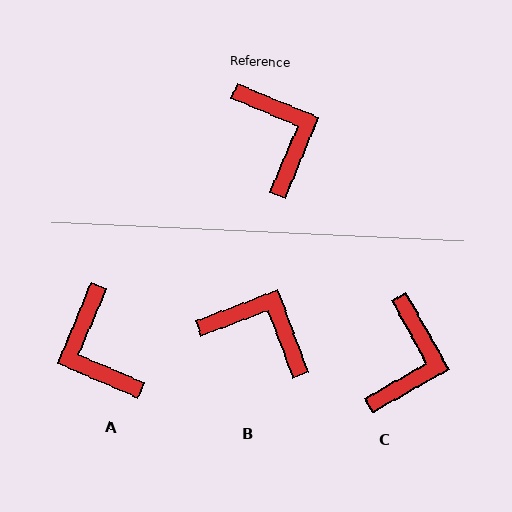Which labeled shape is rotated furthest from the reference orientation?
A, about 180 degrees away.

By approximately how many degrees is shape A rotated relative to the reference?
Approximately 180 degrees counter-clockwise.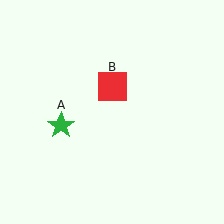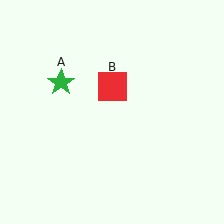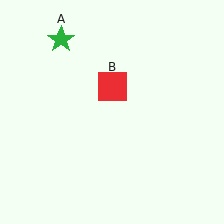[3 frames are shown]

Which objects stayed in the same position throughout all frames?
Red square (object B) remained stationary.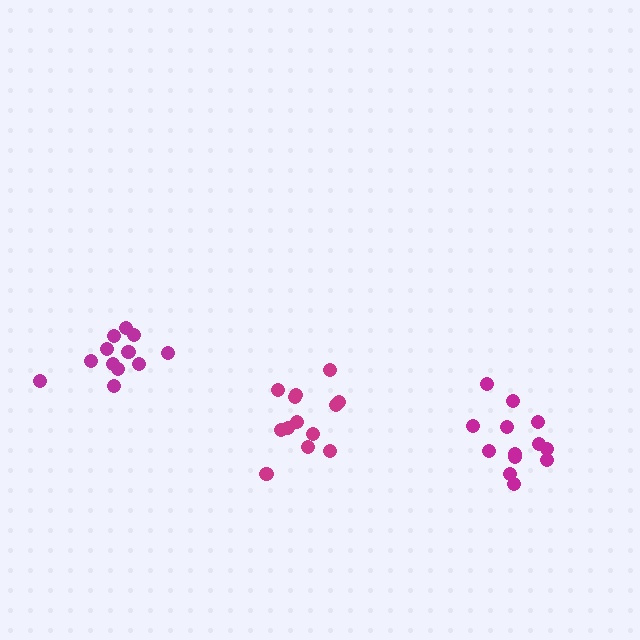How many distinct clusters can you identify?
There are 3 distinct clusters.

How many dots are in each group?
Group 1: 13 dots, Group 2: 13 dots, Group 3: 12 dots (38 total).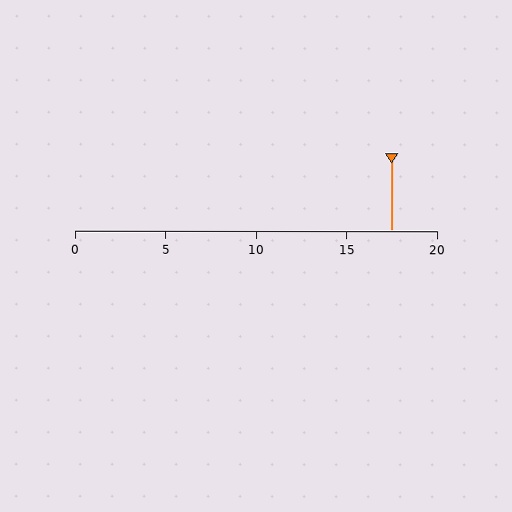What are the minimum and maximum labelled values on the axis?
The axis runs from 0 to 20.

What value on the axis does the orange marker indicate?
The marker indicates approximately 17.5.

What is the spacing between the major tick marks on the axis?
The major ticks are spaced 5 apart.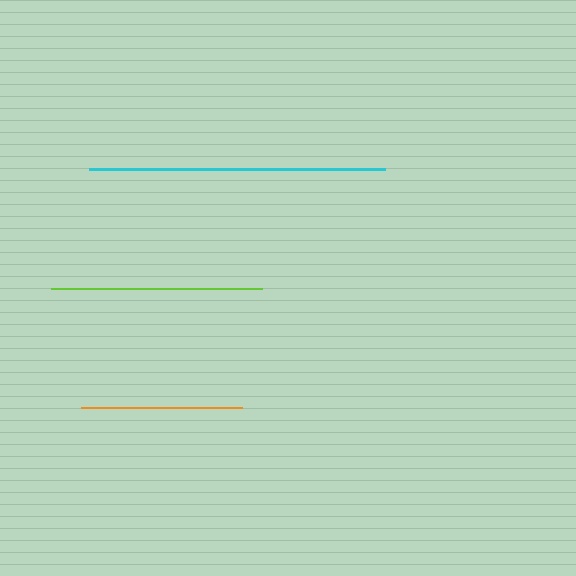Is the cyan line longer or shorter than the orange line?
The cyan line is longer than the orange line.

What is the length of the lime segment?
The lime segment is approximately 212 pixels long.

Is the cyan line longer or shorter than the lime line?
The cyan line is longer than the lime line.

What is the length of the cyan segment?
The cyan segment is approximately 296 pixels long.